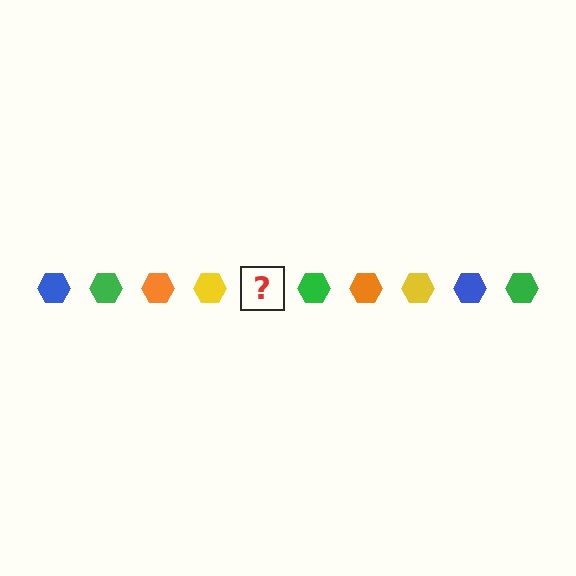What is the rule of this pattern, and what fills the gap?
The rule is that the pattern cycles through blue, green, orange, yellow hexagons. The gap should be filled with a blue hexagon.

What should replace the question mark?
The question mark should be replaced with a blue hexagon.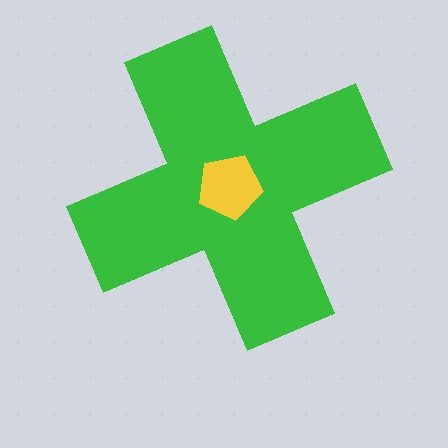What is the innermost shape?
The yellow pentagon.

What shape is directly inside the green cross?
The yellow pentagon.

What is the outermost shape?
The green cross.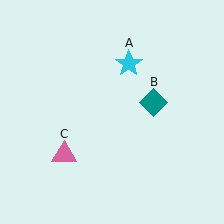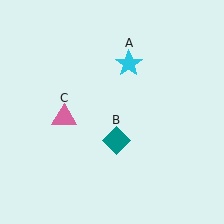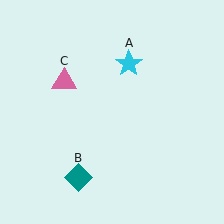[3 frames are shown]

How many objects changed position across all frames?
2 objects changed position: teal diamond (object B), pink triangle (object C).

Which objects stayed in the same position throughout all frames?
Cyan star (object A) remained stationary.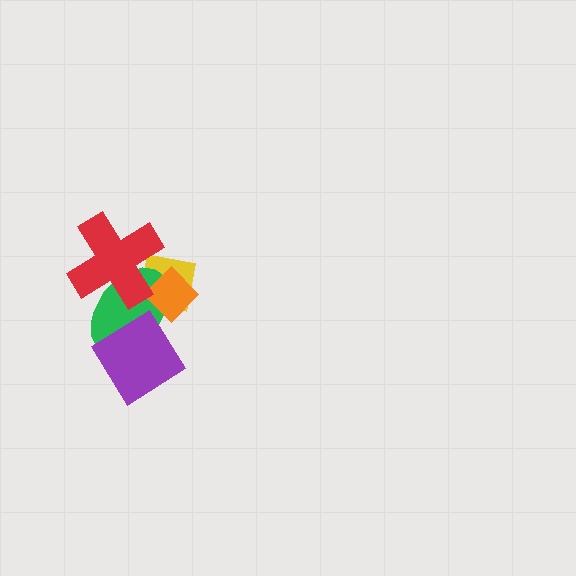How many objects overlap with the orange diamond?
3 objects overlap with the orange diamond.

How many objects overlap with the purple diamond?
1 object overlaps with the purple diamond.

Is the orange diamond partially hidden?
Yes, it is partially covered by another shape.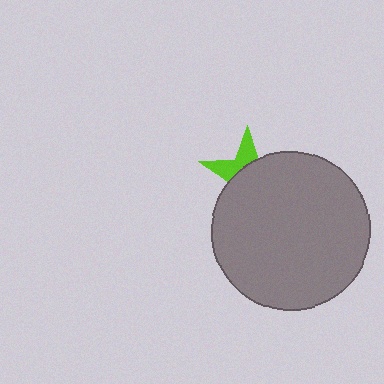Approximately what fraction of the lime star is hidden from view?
Roughly 68% of the lime star is hidden behind the gray circle.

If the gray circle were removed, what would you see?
You would see the complete lime star.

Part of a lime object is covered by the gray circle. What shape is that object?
It is a star.